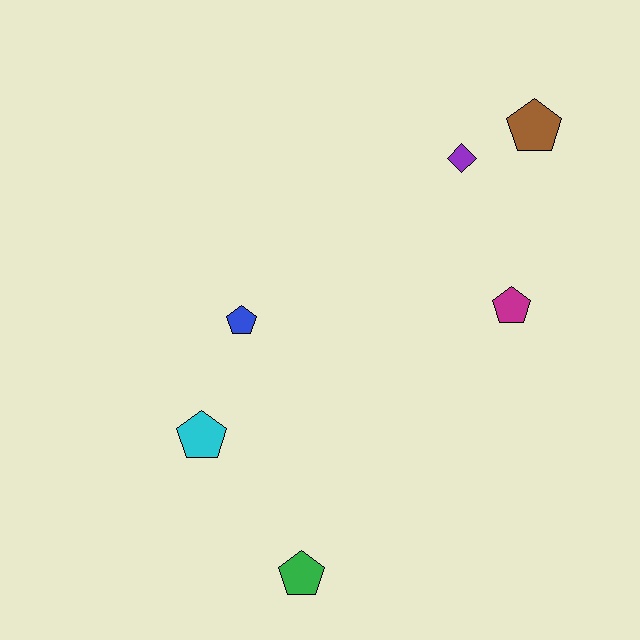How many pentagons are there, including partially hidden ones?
There are 5 pentagons.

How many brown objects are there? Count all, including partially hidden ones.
There is 1 brown object.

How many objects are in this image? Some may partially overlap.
There are 6 objects.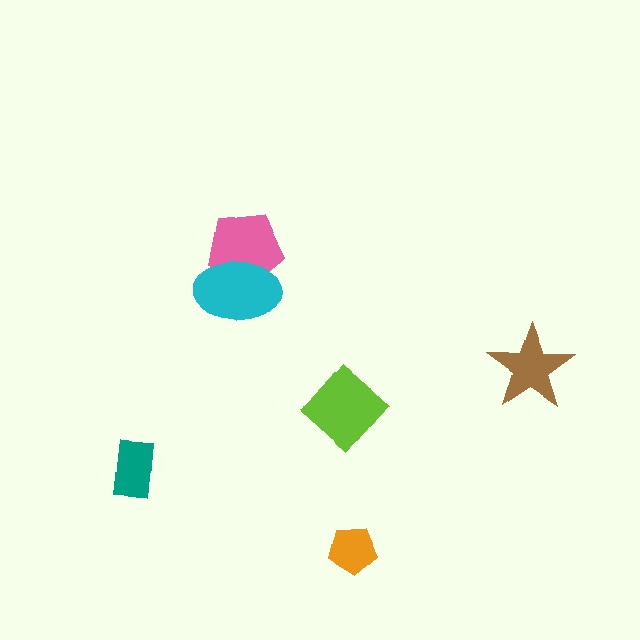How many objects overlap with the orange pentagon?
0 objects overlap with the orange pentagon.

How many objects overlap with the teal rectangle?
0 objects overlap with the teal rectangle.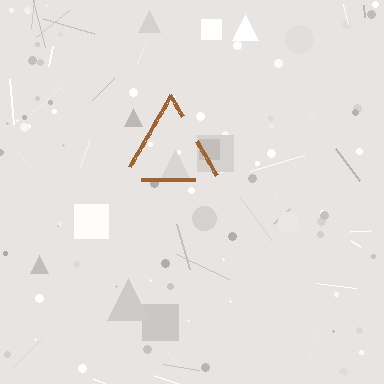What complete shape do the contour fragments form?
The contour fragments form a triangle.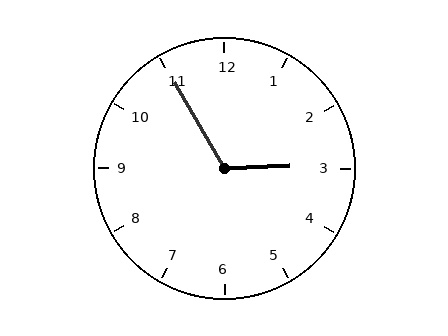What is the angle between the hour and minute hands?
Approximately 118 degrees.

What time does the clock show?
2:55.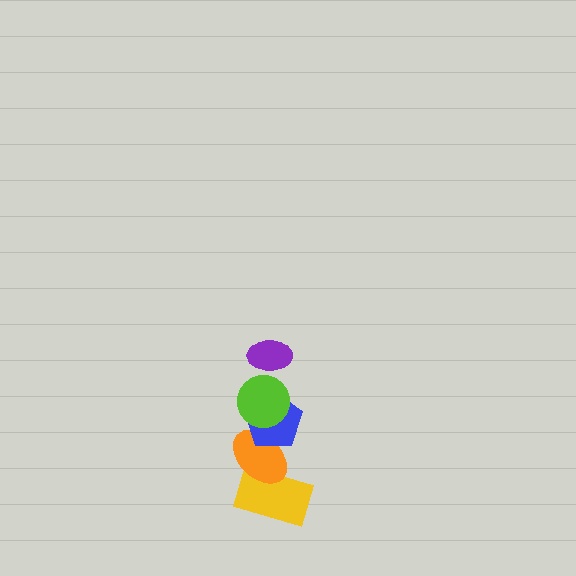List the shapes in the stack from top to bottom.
From top to bottom: the purple ellipse, the lime circle, the blue pentagon, the orange ellipse, the yellow rectangle.